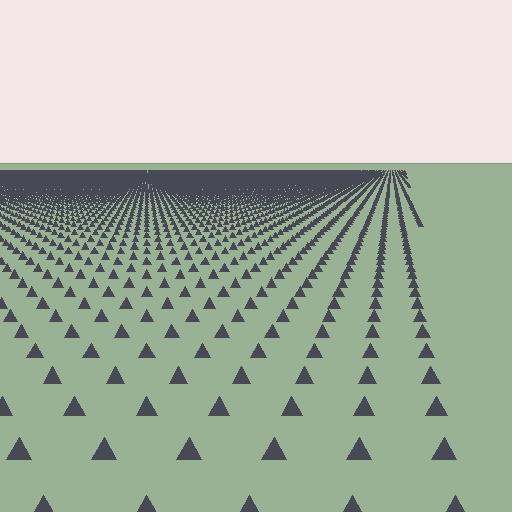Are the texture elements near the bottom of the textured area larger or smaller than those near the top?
Larger. Near the bottom, elements are closer to the viewer and appear at a bigger on-screen size.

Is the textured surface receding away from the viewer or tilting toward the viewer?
The surface is receding away from the viewer. Texture elements get smaller and denser toward the top.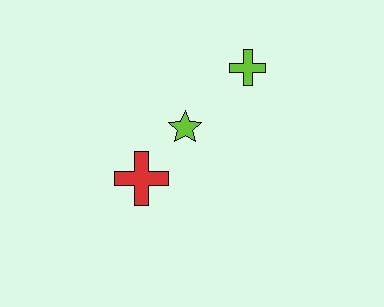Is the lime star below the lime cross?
Yes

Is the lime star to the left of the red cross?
No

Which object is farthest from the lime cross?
The red cross is farthest from the lime cross.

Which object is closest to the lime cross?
The lime star is closest to the lime cross.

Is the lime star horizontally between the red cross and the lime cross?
Yes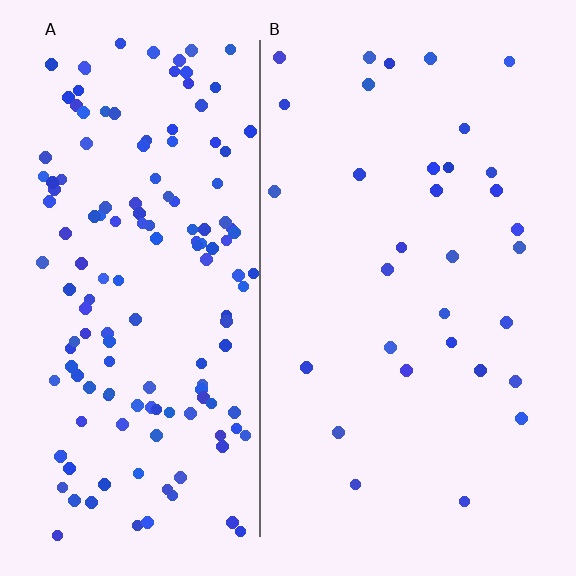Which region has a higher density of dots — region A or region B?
A (the left).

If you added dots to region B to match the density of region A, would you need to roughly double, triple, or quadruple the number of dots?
Approximately quadruple.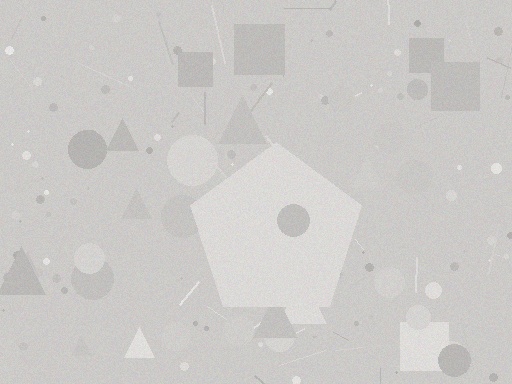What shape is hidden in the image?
A pentagon is hidden in the image.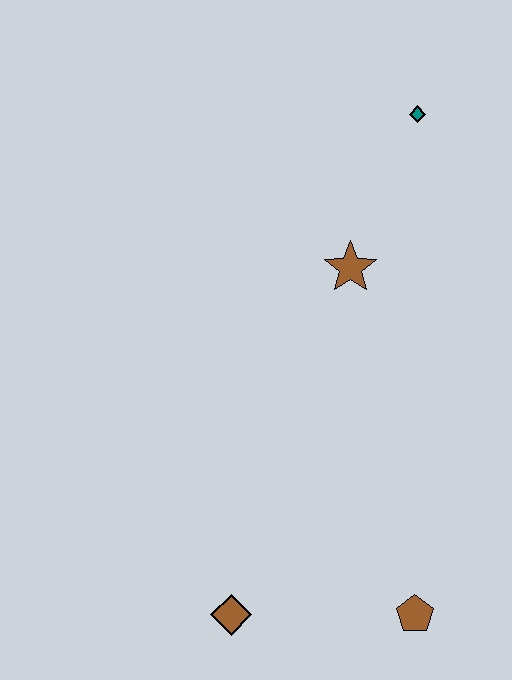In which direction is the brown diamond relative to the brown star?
The brown diamond is below the brown star.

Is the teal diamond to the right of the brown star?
Yes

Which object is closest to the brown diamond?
The brown pentagon is closest to the brown diamond.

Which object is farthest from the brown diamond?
The teal diamond is farthest from the brown diamond.